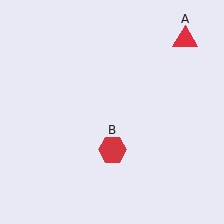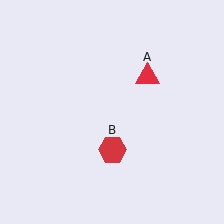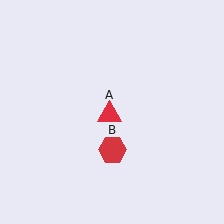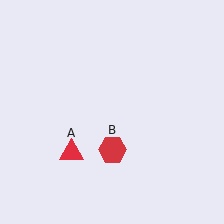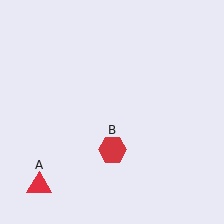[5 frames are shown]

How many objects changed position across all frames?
1 object changed position: red triangle (object A).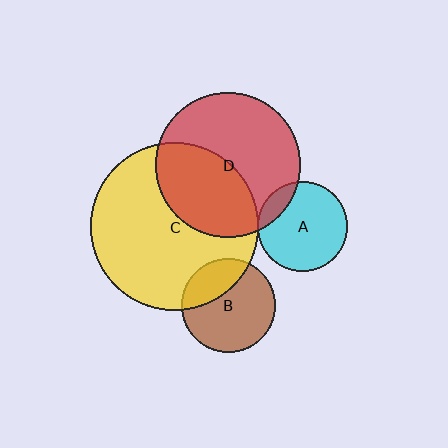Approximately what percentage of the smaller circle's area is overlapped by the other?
Approximately 40%.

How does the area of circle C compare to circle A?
Approximately 3.5 times.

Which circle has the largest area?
Circle C (yellow).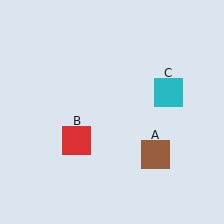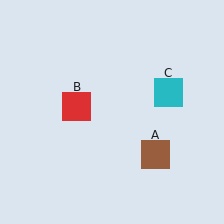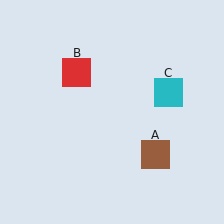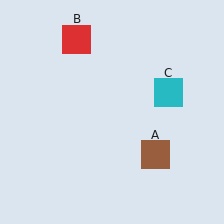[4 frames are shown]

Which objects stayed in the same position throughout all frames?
Brown square (object A) and cyan square (object C) remained stationary.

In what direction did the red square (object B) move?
The red square (object B) moved up.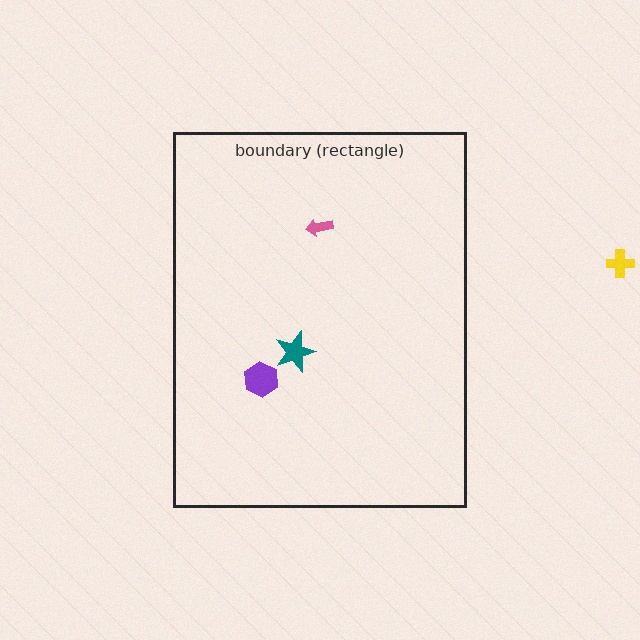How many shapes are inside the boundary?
3 inside, 1 outside.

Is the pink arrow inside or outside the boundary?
Inside.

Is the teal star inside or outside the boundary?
Inside.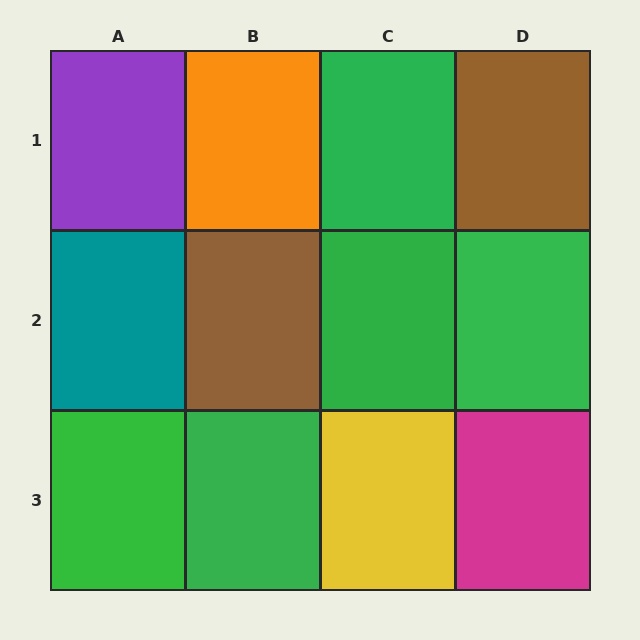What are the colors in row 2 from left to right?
Teal, brown, green, green.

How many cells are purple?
1 cell is purple.